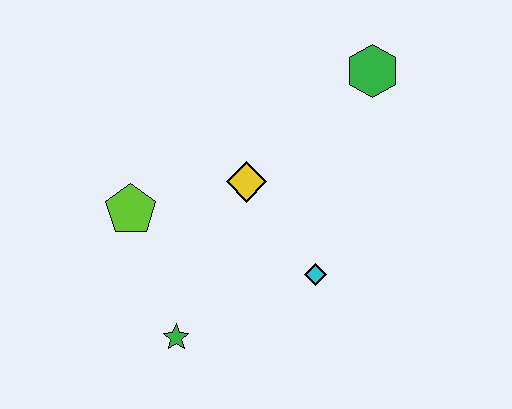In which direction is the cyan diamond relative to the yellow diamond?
The cyan diamond is below the yellow diamond.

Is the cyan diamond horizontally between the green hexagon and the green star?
Yes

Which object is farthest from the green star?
The green hexagon is farthest from the green star.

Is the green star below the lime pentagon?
Yes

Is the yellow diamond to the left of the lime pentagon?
No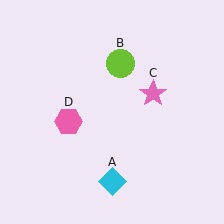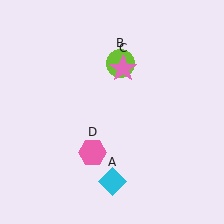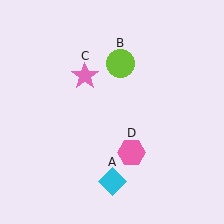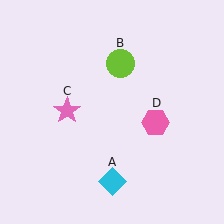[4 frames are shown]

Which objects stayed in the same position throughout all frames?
Cyan diamond (object A) and lime circle (object B) remained stationary.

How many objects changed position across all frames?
2 objects changed position: pink star (object C), pink hexagon (object D).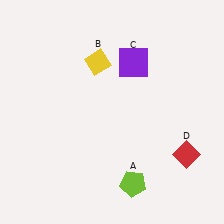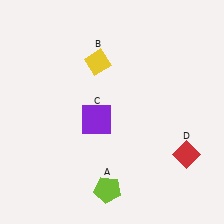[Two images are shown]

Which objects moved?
The objects that moved are: the lime pentagon (A), the purple square (C).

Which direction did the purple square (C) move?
The purple square (C) moved down.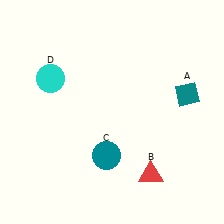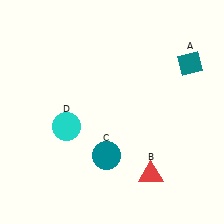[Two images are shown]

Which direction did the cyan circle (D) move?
The cyan circle (D) moved down.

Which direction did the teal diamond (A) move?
The teal diamond (A) moved up.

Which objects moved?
The objects that moved are: the teal diamond (A), the cyan circle (D).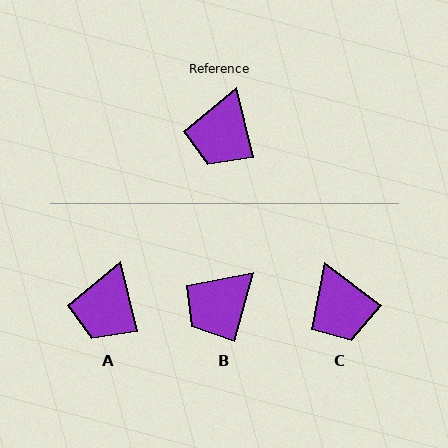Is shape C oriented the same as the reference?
No, it is off by about 39 degrees.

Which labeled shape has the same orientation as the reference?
A.